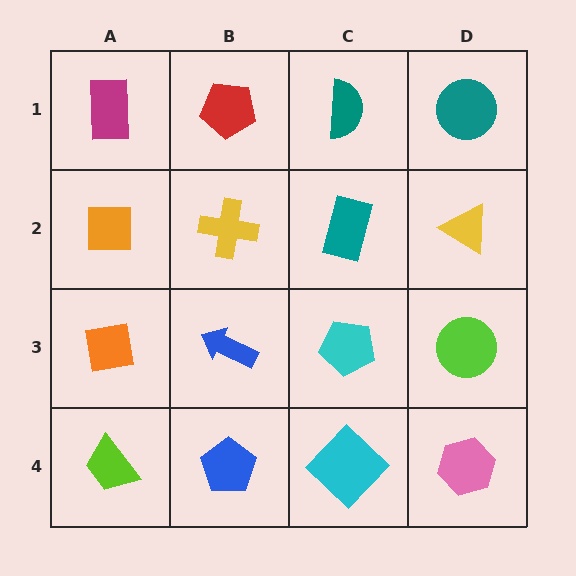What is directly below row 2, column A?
An orange square.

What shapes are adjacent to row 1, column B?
A yellow cross (row 2, column B), a magenta rectangle (row 1, column A), a teal semicircle (row 1, column C).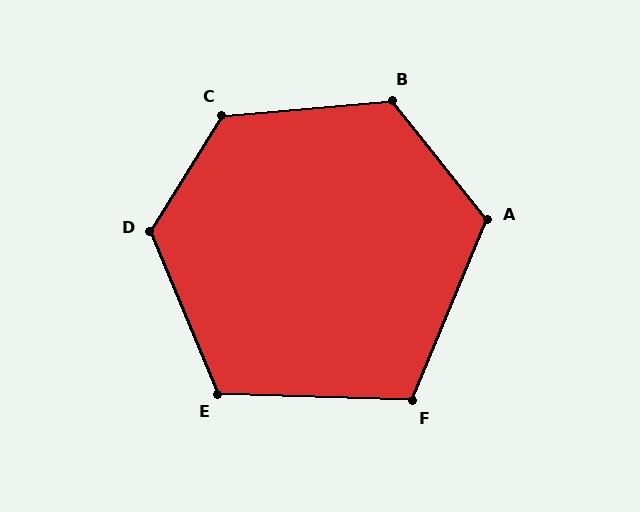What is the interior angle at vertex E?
Approximately 115 degrees (obtuse).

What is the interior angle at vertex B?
Approximately 124 degrees (obtuse).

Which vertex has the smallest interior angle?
F, at approximately 111 degrees.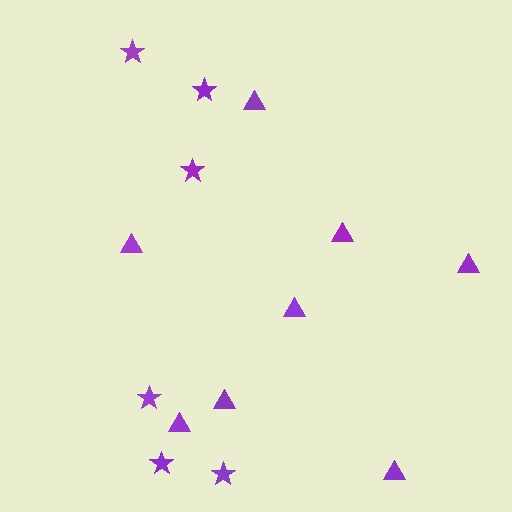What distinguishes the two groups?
There are 2 groups: one group of stars (6) and one group of triangles (8).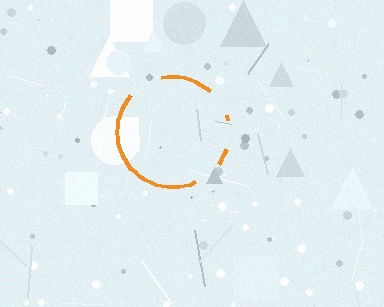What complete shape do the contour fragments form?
The contour fragments form a circle.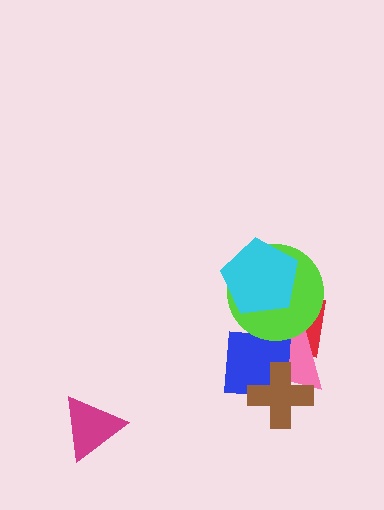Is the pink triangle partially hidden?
Yes, it is partially covered by another shape.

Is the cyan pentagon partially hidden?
No, no other shape covers it.